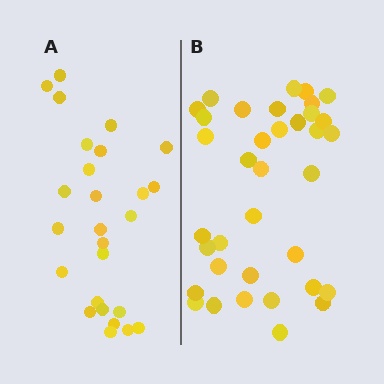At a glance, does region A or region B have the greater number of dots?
Region B (the right region) has more dots.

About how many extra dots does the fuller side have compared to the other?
Region B has roughly 10 or so more dots than region A.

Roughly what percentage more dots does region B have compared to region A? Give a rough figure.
About 40% more.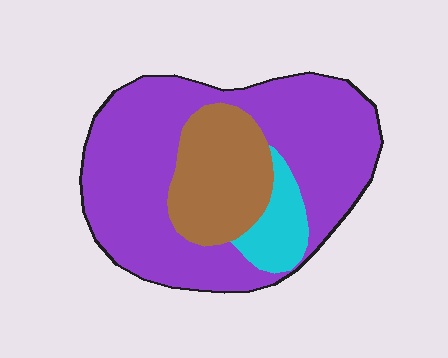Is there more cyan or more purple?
Purple.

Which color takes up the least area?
Cyan, at roughly 10%.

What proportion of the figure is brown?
Brown covers around 20% of the figure.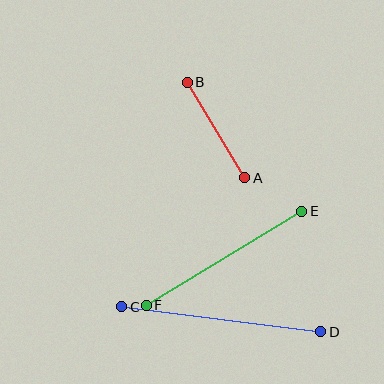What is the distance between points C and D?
The distance is approximately 201 pixels.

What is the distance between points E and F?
The distance is approximately 181 pixels.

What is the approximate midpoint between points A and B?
The midpoint is at approximately (216, 130) pixels.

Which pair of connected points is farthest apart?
Points C and D are farthest apart.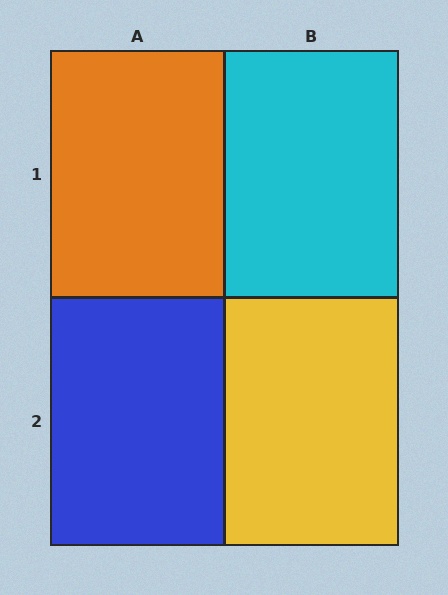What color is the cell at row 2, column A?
Blue.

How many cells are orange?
1 cell is orange.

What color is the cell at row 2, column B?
Yellow.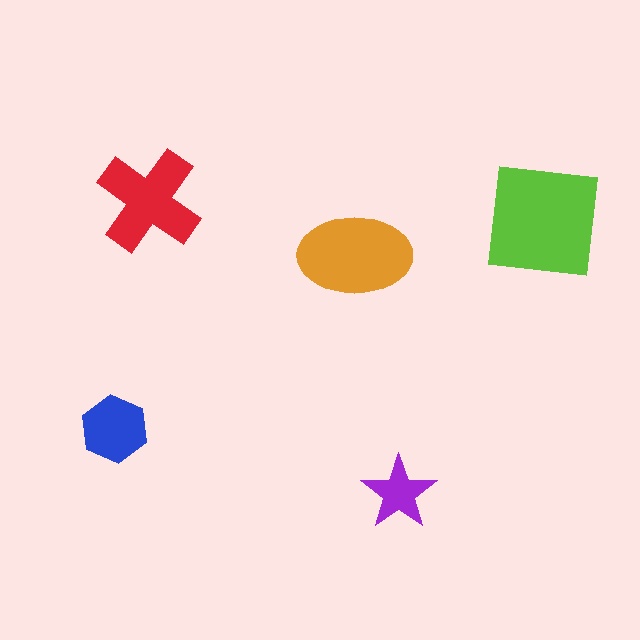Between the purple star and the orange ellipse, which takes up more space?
The orange ellipse.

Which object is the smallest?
The purple star.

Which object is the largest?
The lime square.